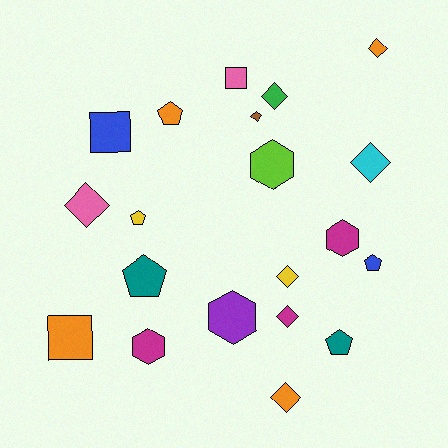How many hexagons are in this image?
There are 4 hexagons.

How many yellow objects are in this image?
There are 2 yellow objects.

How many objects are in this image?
There are 20 objects.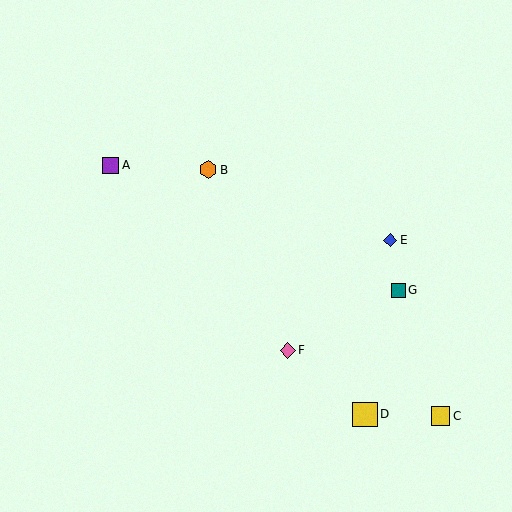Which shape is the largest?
The yellow square (labeled D) is the largest.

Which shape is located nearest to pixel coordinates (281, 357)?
The pink diamond (labeled F) at (288, 350) is nearest to that location.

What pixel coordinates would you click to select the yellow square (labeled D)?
Click at (365, 414) to select the yellow square D.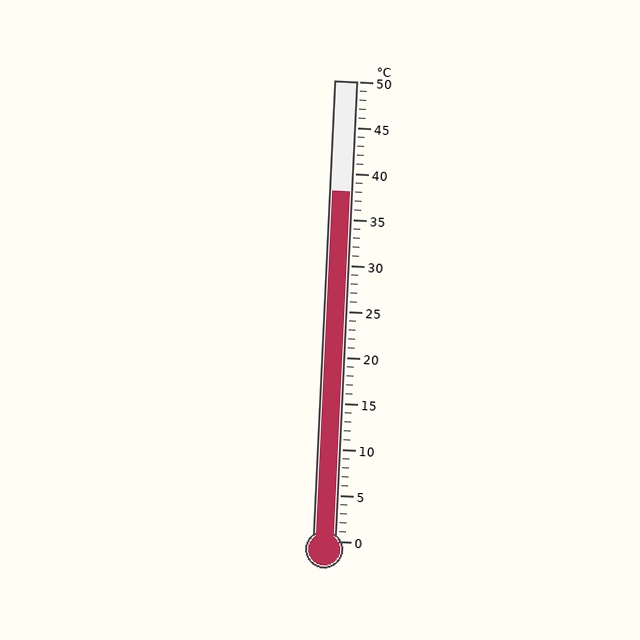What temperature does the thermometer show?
The thermometer shows approximately 38°C.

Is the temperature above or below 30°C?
The temperature is above 30°C.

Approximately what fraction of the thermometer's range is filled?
The thermometer is filled to approximately 75% of its range.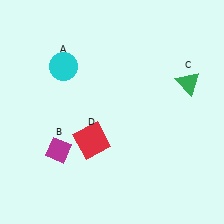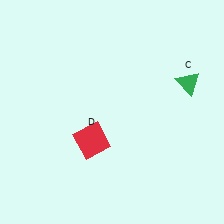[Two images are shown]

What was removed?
The magenta diamond (B), the cyan circle (A) were removed in Image 2.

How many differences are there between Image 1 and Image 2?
There are 2 differences between the two images.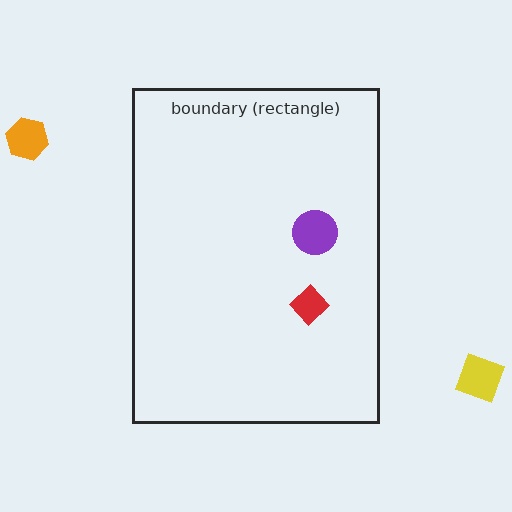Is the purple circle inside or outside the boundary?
Inside.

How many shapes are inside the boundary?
2 inside, 2 outside.